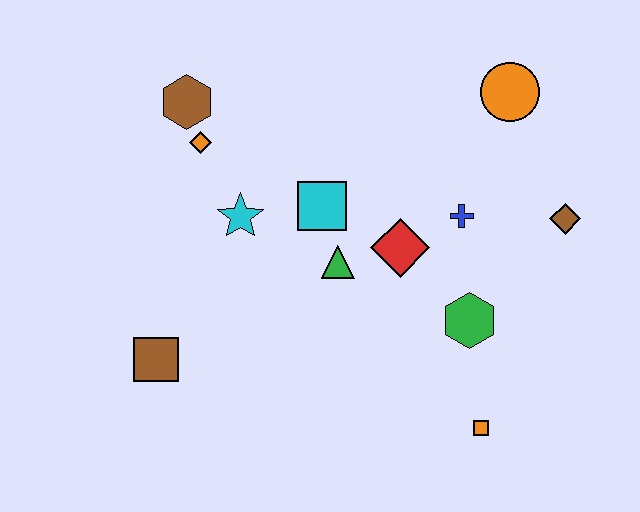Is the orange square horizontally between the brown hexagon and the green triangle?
No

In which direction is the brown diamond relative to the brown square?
The brown diamond is to the right of the brown square.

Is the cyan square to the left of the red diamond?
Yes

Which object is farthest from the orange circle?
The brown square is farthest from the orange circle.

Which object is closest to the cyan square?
The green triangle is closest to the cyan square.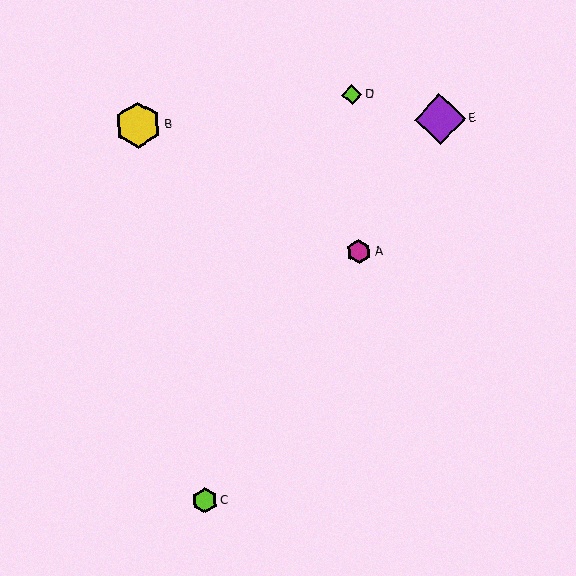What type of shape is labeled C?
Shape C is a lime hexagon.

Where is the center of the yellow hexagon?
The center of the yellow hexagon is at (138, 125).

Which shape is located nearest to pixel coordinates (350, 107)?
The lime diamond (labeled D) at (352, 95) is nearest to that location.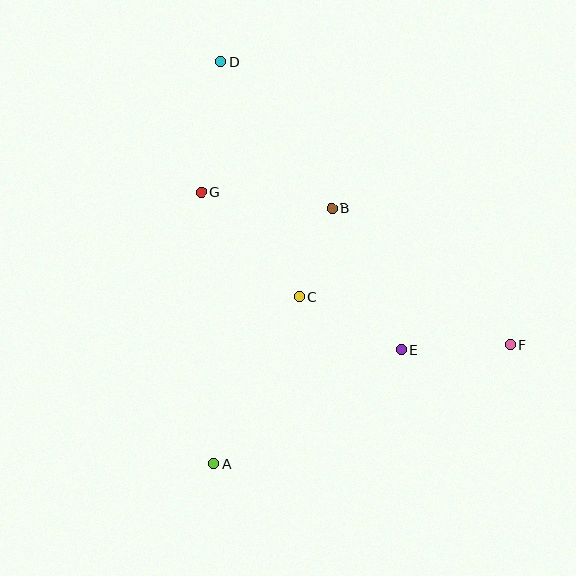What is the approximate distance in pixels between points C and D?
The distance between C and D is approximately 247 pixels.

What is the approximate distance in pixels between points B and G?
The distance between B and G is approximately 131 pixels.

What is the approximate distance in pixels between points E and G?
The distance between E and G is approximately 255 pixels.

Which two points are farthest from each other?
Points D and F are farthest from each other.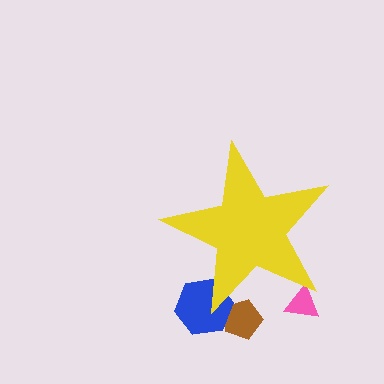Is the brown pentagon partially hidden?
Yes, the brown pentagon is partially hidden behind the yellow star.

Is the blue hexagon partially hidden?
Yes, the blue hexagon is partially hidden behind the yellow star.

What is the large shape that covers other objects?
A yellow star.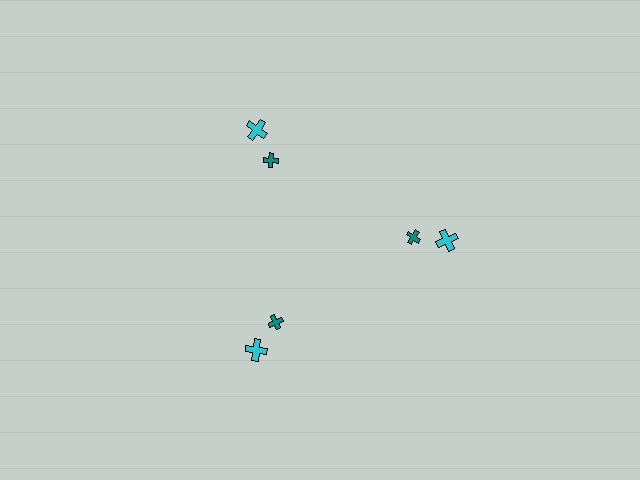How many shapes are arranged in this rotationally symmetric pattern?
There are 6 shapes, arranged in 3 groups of 2.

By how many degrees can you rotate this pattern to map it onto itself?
The pattern maps onto itself every 120 degrees of rotation.